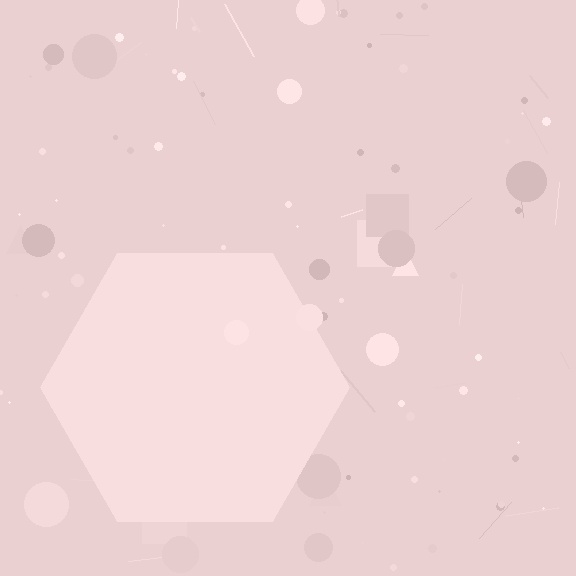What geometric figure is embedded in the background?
A hexagon is embedded in the background.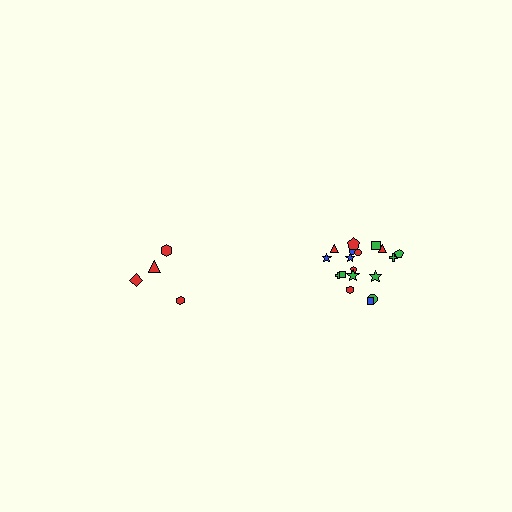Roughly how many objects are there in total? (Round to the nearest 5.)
Roughly 20 objects in total.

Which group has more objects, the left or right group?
The right group.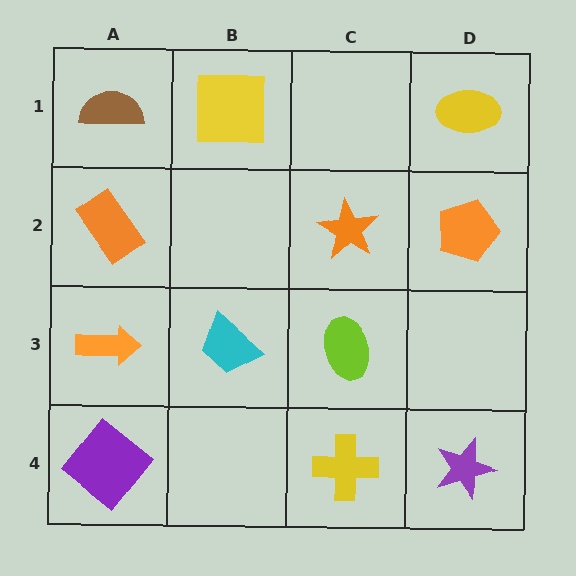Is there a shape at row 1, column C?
No, that cell is empty.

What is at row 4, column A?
A purple diamond.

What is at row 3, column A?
An orange arrow.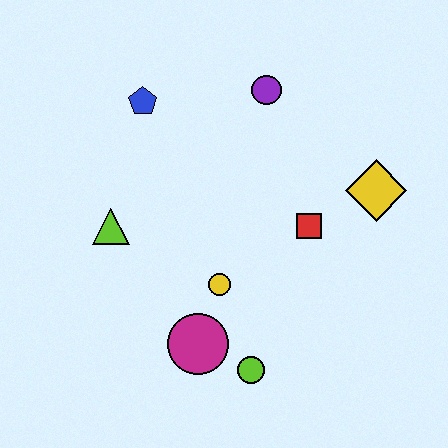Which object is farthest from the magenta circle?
The purple circle is farthest from the magenta circle.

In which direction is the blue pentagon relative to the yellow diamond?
The blue pentagon is to the left of the yellow diamond.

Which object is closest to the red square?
The yellow diamond is closest to the red square.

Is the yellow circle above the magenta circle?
Yes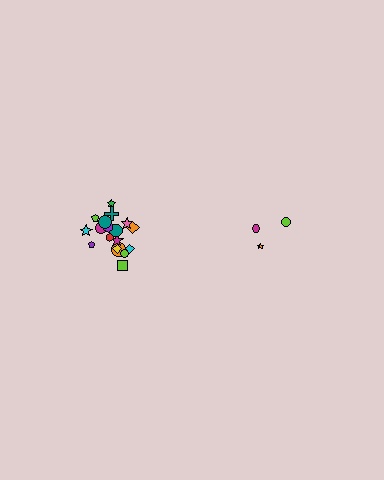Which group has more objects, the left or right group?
The left group.